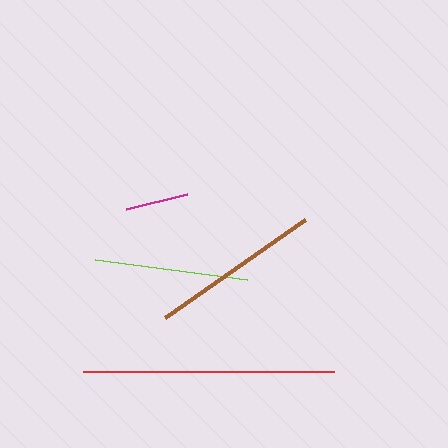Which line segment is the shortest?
The magenta line is the shortest at approximately 63 pixels.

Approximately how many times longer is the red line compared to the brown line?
The red line is approximately 1.5 times the length of the brown line.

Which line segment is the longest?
The red line is the longest at approximately 251 pixels.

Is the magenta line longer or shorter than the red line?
The red line is longer than the magenta line.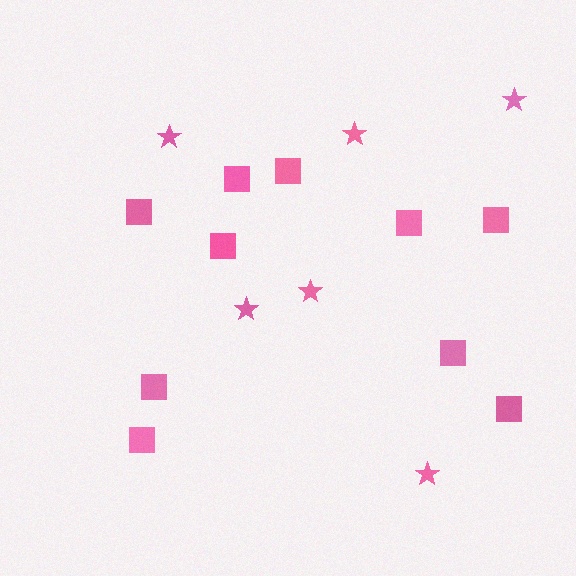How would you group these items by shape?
There are 2 groups: one group of stars (6) and one group of squares (10).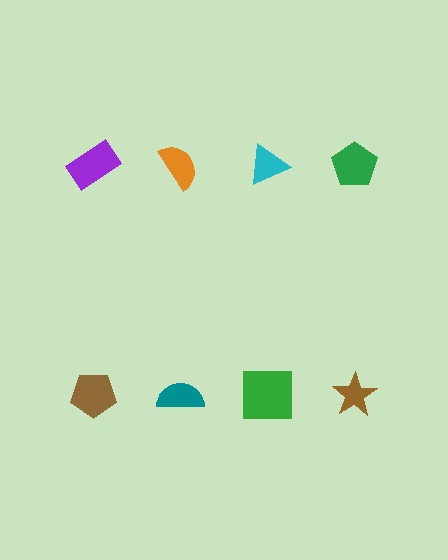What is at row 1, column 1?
A purple rectangle.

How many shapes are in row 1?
4 shapes.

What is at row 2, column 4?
A brown star.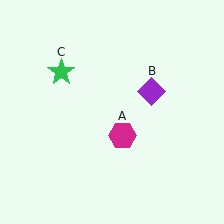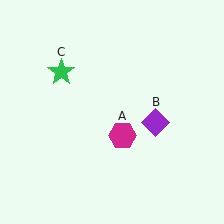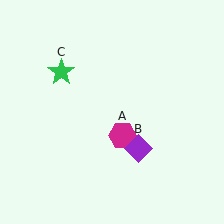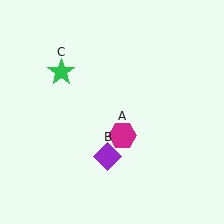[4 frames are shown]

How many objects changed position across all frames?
1 object changed position: purple diamond (object B).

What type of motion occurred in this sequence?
The purple diamond (object B) rotated clockwise around the center of the scene.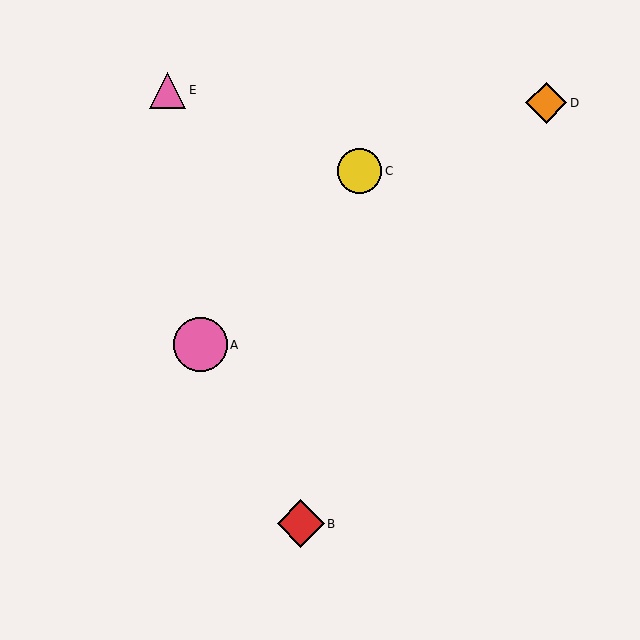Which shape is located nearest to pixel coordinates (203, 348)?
The pink circle (labeled A) at (201, 345) is nearest to that location.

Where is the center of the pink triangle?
The center of the pink triangle is at (168, 90).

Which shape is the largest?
The pink circle (labeled A) is the largest.